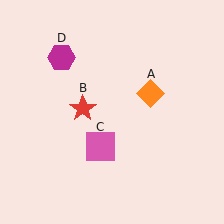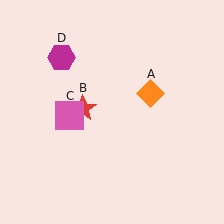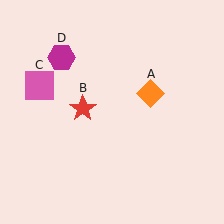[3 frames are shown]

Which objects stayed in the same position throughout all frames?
Orange diamond (object A) and red star (object B) and magenta hexagon (object D) remained stationary.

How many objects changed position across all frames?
1 object changed position: pink square (object C).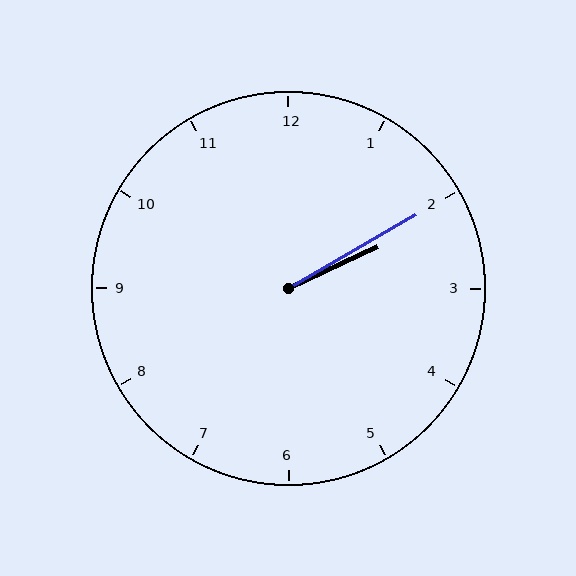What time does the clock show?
2:10.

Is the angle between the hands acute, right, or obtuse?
It is acute.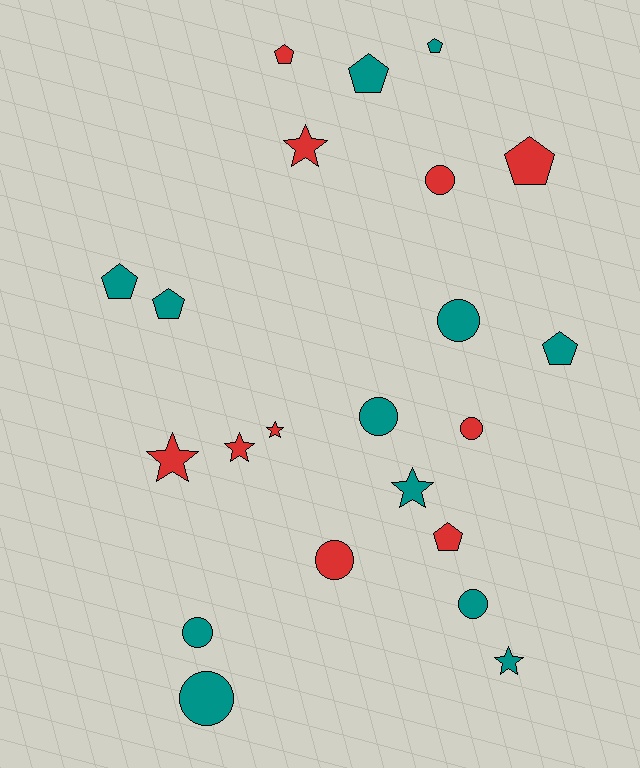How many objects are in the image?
There are 22 objects.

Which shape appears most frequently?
Pentagon, with 8 objects.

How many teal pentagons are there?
There are 5 teal pentagons.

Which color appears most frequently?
Teal, with 12 objects.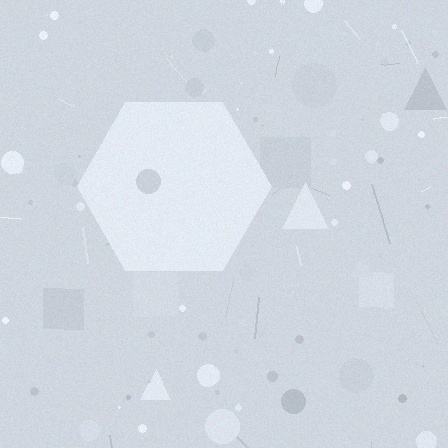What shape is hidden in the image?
A hexagon is hidden in the image.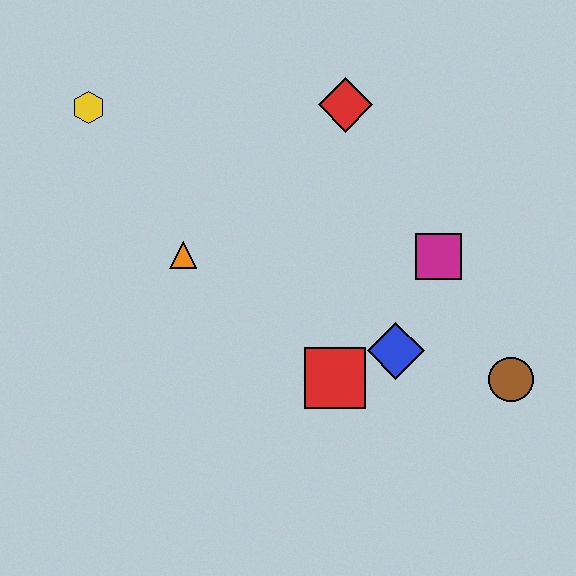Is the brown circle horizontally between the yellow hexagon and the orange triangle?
No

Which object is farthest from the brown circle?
The yellow hexagon is farthest from the brown circle.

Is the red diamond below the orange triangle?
No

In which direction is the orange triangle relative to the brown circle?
The orange triangle is to the left of the brown circle.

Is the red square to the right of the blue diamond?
No